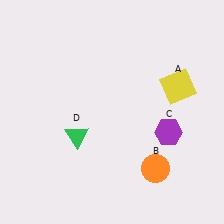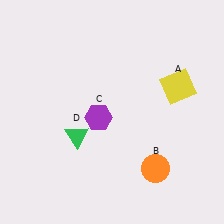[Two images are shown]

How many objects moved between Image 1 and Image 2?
1 object moved between the two images.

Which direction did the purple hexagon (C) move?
The purple hexagon (C) moved left.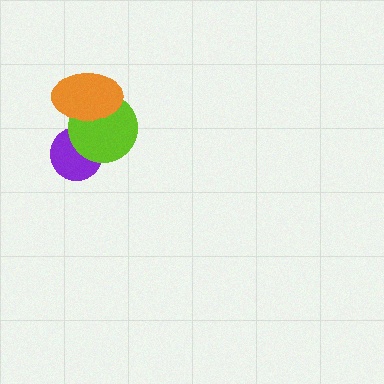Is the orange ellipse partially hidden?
No, no other shape covers it.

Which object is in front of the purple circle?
The lime circle is in front of the purple circle.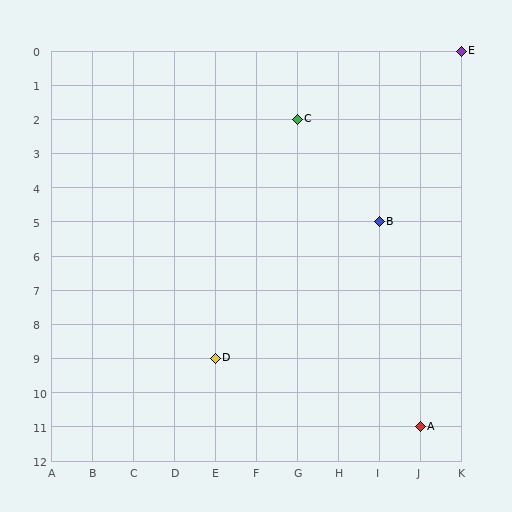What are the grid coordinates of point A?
Point A is at grid coordinates (J, 11).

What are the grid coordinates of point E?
Point E is at grid coordinates (K, 0).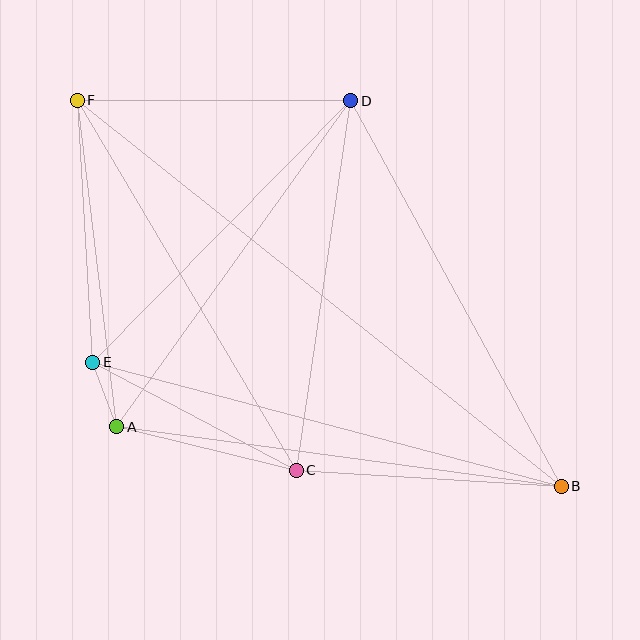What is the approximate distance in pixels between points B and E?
The distance between B and E is approximately 484 pixels.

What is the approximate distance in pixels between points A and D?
The distance between A and D is approximately 401 pixels.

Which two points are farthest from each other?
Points B and F are farthest from each other.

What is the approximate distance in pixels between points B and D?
The distance between B and D is approximately 439 pixels.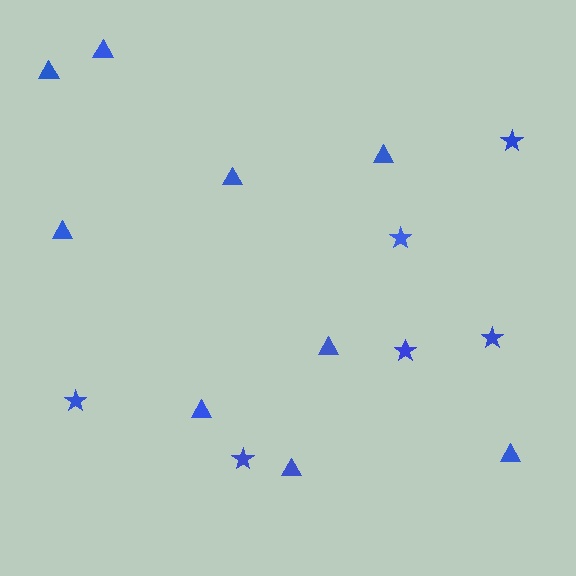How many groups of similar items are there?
There are 2 groups: one group of triangles (9) and one group of stars (6).